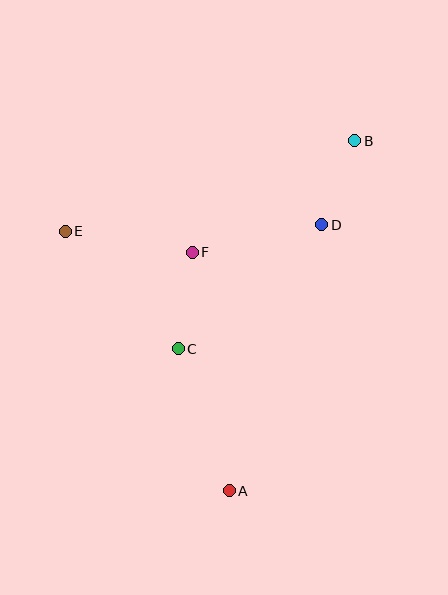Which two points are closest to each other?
Points B and D are closest to each other.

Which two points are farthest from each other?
Points A and B are farthest from each other.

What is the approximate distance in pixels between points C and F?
The distance between C and F is approximately 97 pixels.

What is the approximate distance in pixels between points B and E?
The distance between B and E is approximately 303 pixels.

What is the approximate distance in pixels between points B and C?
The distance between B and C is approximately 273 pixels.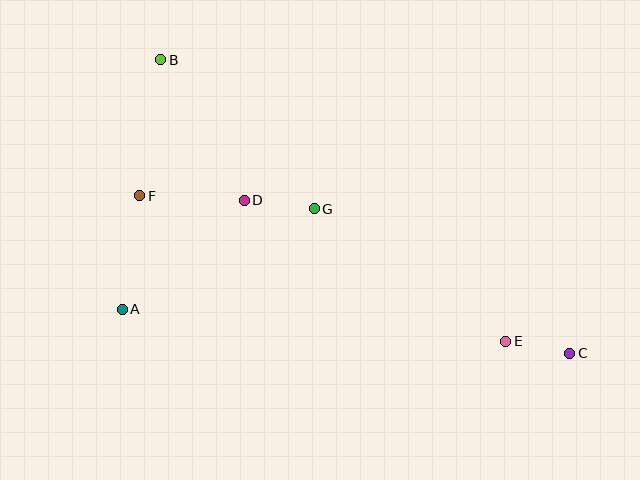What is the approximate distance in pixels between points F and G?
The distance between F and G is approximately 175 pixels.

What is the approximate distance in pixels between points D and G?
The distance between D and G is approximately 71 pixels.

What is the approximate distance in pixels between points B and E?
The distance between B and E is approximately 445 pixels.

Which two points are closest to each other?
Points C and E are closest to each other.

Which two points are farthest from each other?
Points B and C are farthest from each other.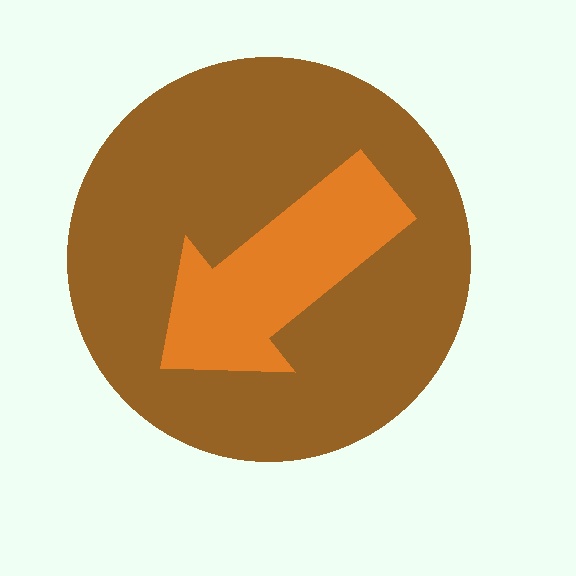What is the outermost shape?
The brown circle.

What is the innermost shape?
The orange arrow.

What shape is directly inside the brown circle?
The orange arrow.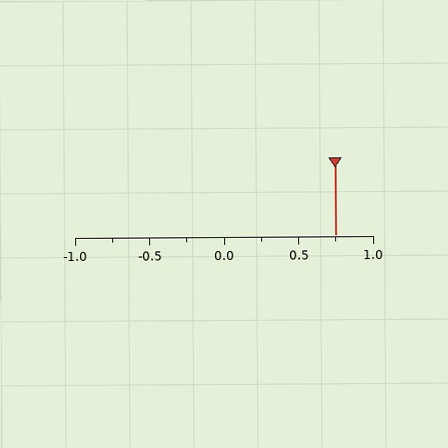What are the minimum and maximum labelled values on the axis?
The axis runs from -1.0 to 1.0.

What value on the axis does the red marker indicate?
The marker indicates approximately 0.75.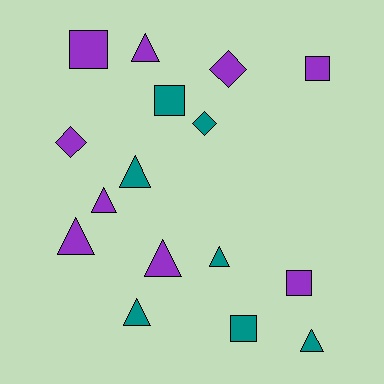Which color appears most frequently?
Purple, with 9 objects.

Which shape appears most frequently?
Triangle, with 8 objects.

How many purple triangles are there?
There are 4 purple triangles.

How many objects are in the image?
There are 16 objects.